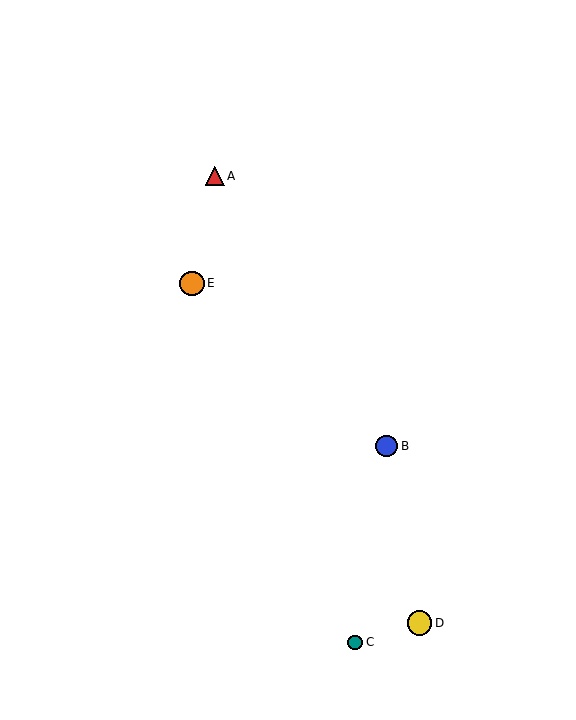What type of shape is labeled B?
Shape B is a blue circle.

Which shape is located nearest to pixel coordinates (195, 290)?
The orange circle (labeled E) at (192, 283) is nearest to that location.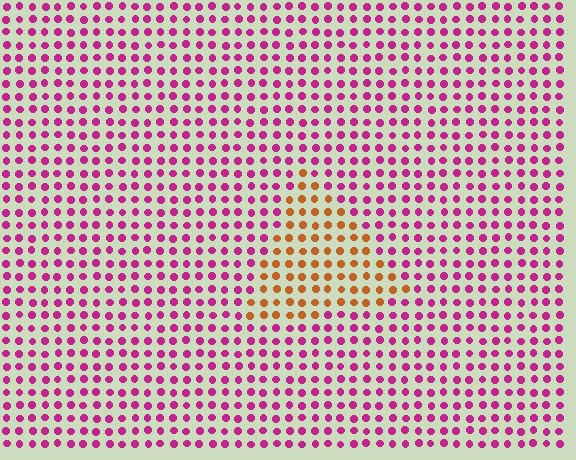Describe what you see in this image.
The image is filled with small magenta elements in a uniform arrangement. A triangle-shaped region is visible where the elements are tinted to a slightly different hue, forming a subtle color boundary.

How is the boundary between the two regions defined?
The boundary is defined purely by a slight shift in hue (about 65 degrees). Spacing, size, and orientation are identical on both sides.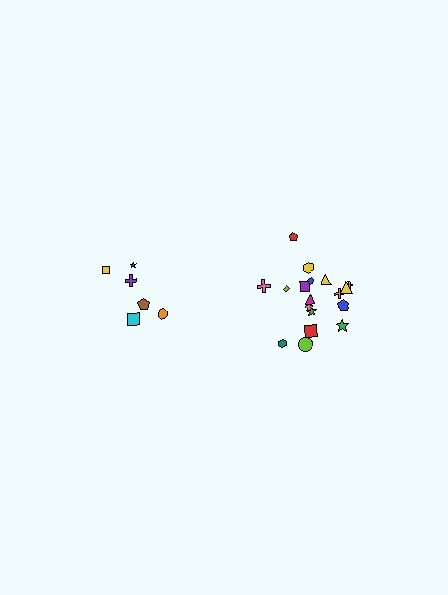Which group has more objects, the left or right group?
The right group.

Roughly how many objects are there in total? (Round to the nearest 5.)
Roughly 25 objects in total.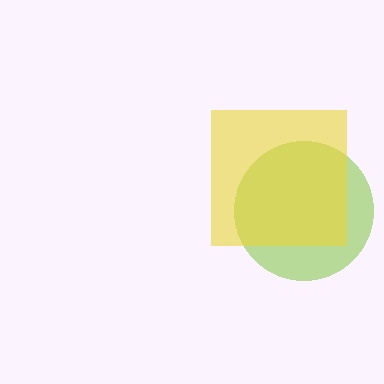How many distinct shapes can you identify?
There are 2 distinct shapes: a lime circle, a yellow square.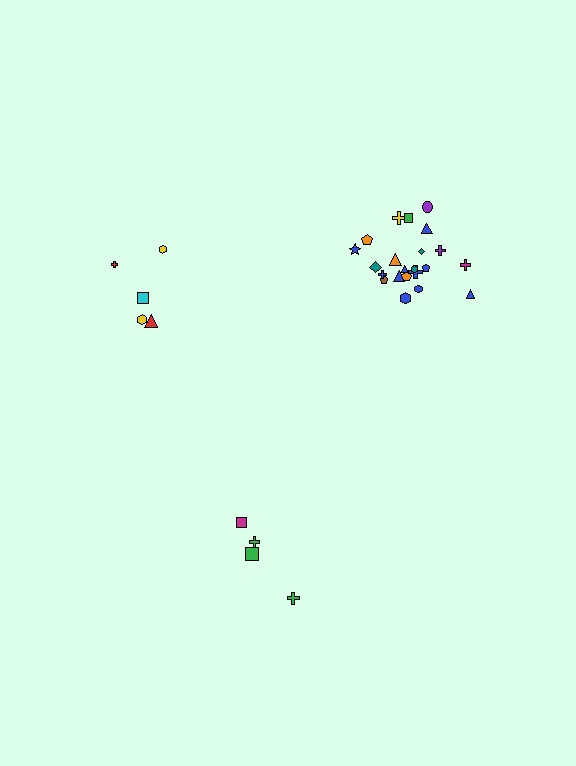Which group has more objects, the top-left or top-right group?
The top-right group.